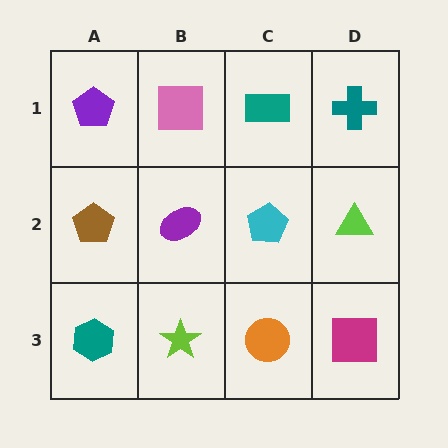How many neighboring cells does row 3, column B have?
3.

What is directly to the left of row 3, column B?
A teal hexagon.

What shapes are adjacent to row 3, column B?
A purple ellipse (row 2, column B), a teal hexagon (row 3, column A), an orange circle (row 3, column C).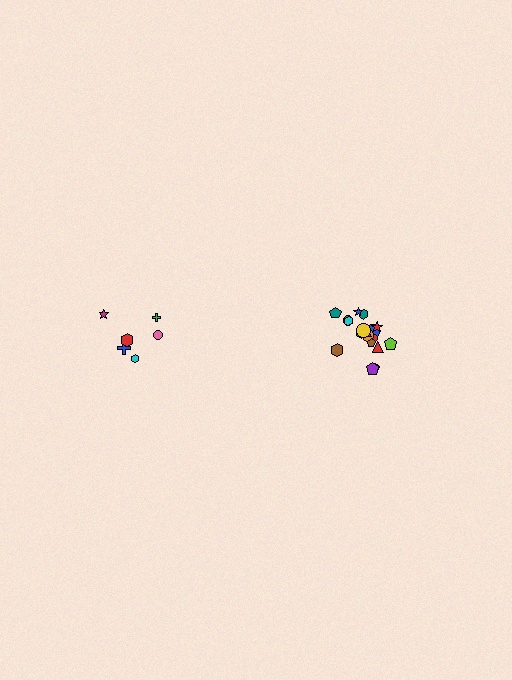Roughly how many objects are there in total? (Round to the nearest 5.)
Roughly 25 objects in total.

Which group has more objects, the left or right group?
The right group.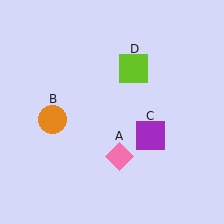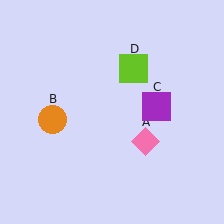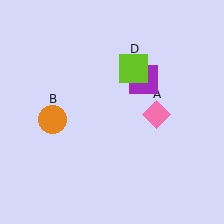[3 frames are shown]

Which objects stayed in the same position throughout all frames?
Orange circle (object B) and lime square (object D) remained stationary.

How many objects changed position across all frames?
2 objects changed position: pink diamond (object A), purple square (object C).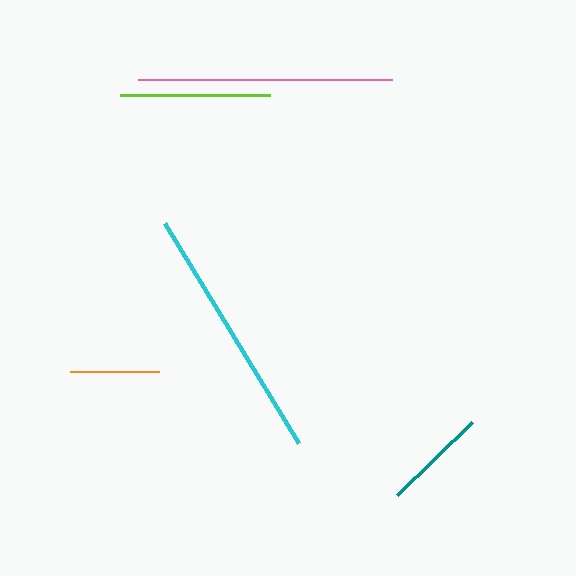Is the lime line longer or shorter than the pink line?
The pink line is longer than the lime line.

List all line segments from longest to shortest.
From longest to shortest: cyan, pink, lime, teal, orange.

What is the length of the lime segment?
The lime segment is approximately 151 pixels long.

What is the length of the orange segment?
The orange segment is approximately 88 pixels long.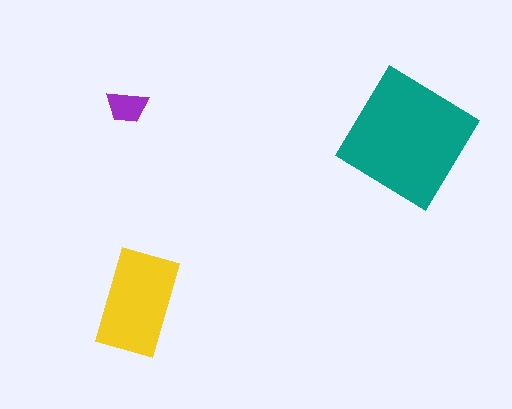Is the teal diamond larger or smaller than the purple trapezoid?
Larger.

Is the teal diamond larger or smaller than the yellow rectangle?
Larger.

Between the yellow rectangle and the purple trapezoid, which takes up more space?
The yellow rectangle.